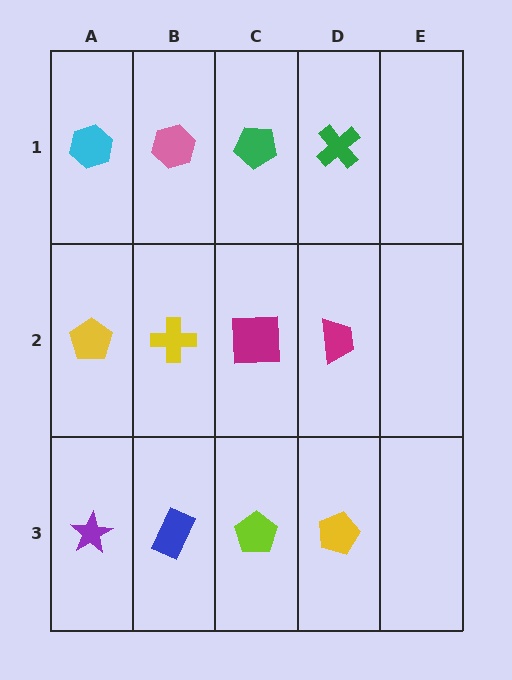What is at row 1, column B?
A pink hexagon.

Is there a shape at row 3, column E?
No, that cell is empty.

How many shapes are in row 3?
4 shapes.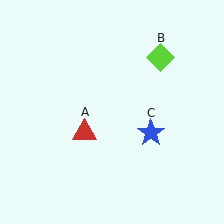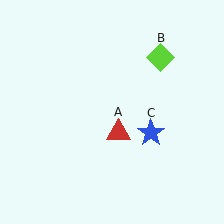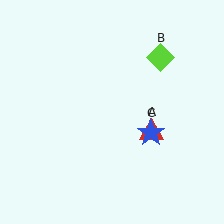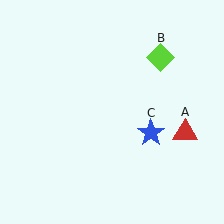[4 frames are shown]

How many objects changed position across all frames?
1 object changed position: red triangle (object A).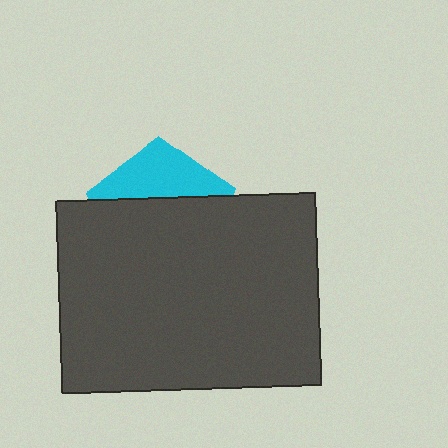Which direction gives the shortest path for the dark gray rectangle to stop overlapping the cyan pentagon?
Moving down gives the shortest separation.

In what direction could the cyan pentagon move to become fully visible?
The cyan pentagon could move up. That would shift it out from behind the dark gray rectangle entirely.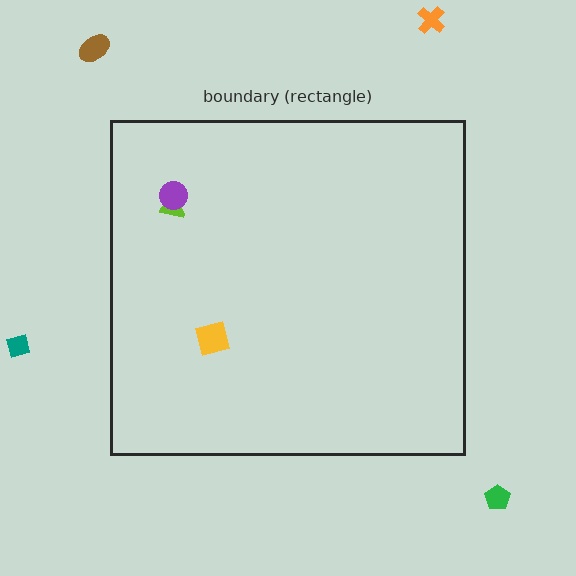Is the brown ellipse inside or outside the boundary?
Outside.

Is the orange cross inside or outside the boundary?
Outside.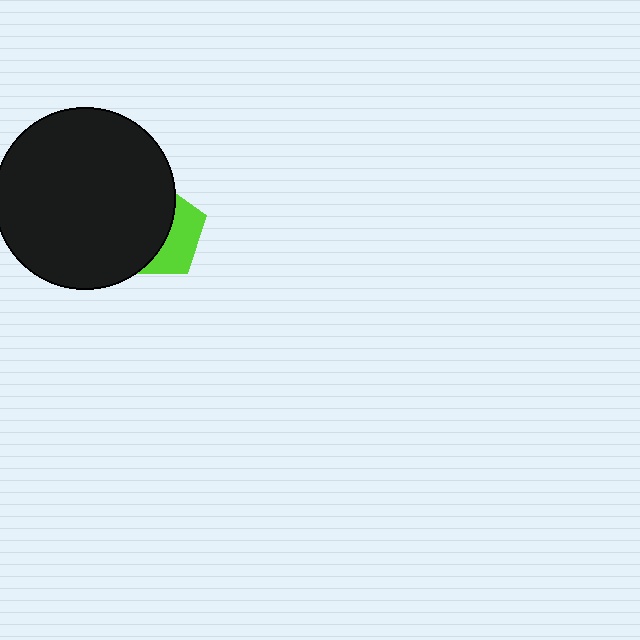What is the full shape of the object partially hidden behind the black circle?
The partially hidden object is a lime pentagon.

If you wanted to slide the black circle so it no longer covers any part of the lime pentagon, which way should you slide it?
Slide it left — that is the most direct way to separate the two shapes.